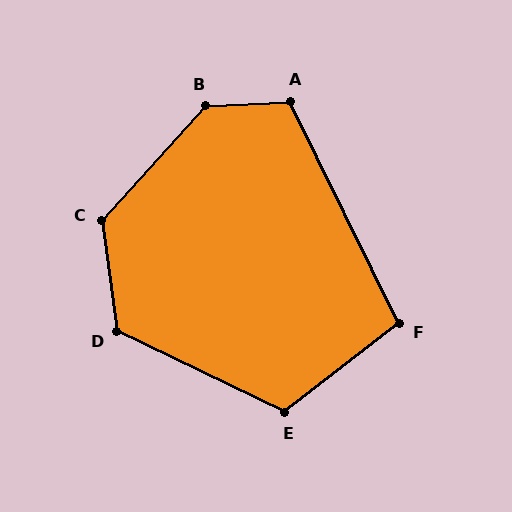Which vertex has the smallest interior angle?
F, at approximately 101 degrees.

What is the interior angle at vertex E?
Approximately 117 degrees (obtuse).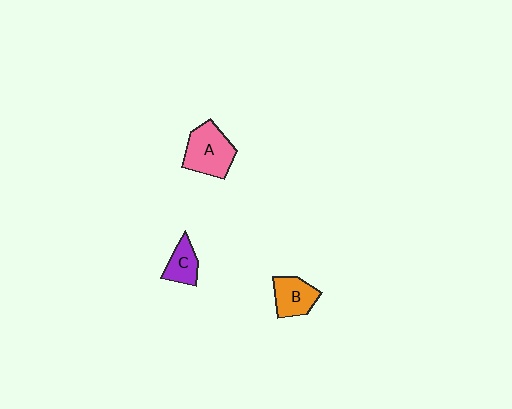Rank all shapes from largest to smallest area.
From largest to smallest: A (pink), B (orange), C (purple).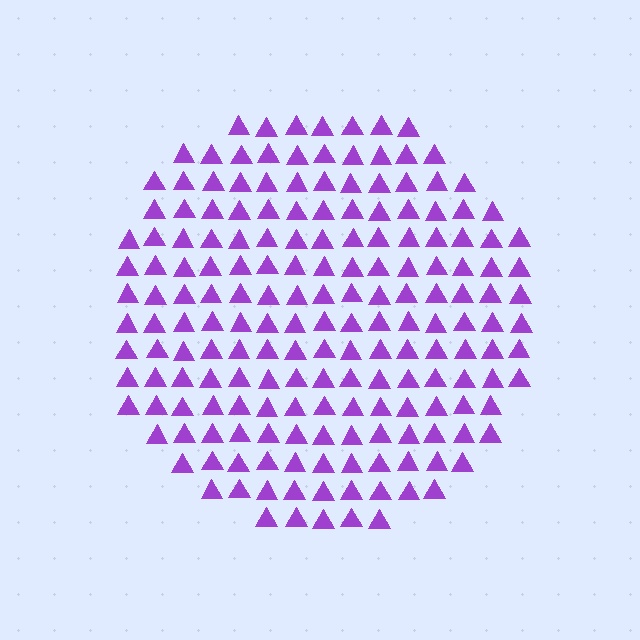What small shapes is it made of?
It is made of small triangles.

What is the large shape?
The large shape is a circle.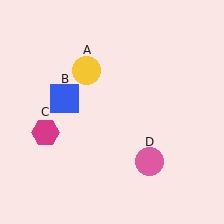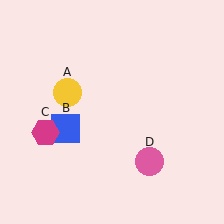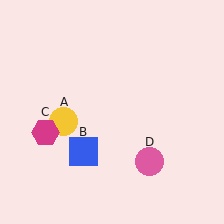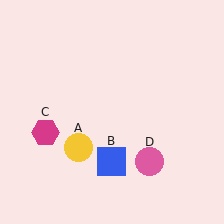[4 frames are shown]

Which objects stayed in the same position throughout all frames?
Magenta hexagon (object C) and pink circle (object D) remained stationary.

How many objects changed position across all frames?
2 objects changed position: yellow circle (object A), blue square (object B).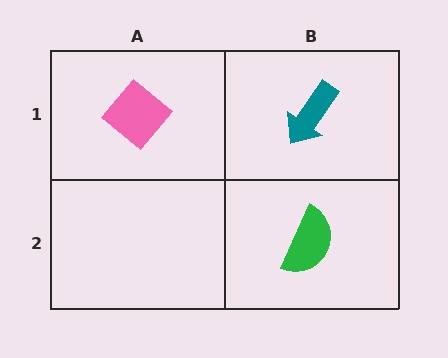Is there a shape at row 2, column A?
No, that cell is empty.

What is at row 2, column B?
A green semicircle.